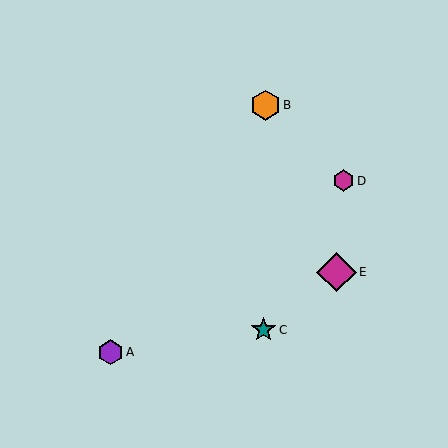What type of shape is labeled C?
Shape C is a teal star.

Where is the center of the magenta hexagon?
The center of the magenta hexagon is at (344, 181).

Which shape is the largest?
The magenta diamond (labeled E) is the largest.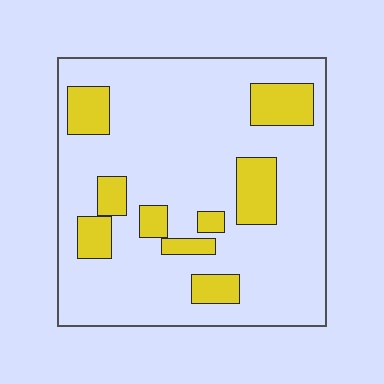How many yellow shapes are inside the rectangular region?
9.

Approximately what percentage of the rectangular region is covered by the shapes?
Approximately 20%.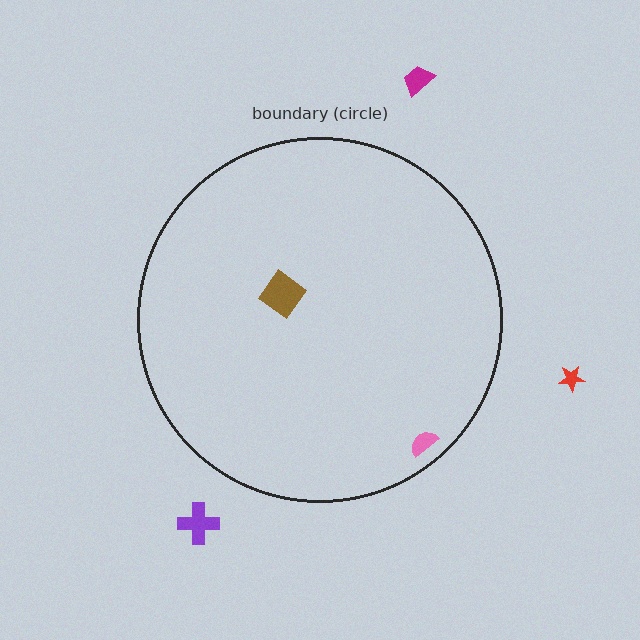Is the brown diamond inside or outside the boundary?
Inside.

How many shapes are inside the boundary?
2 inside, 3 outside.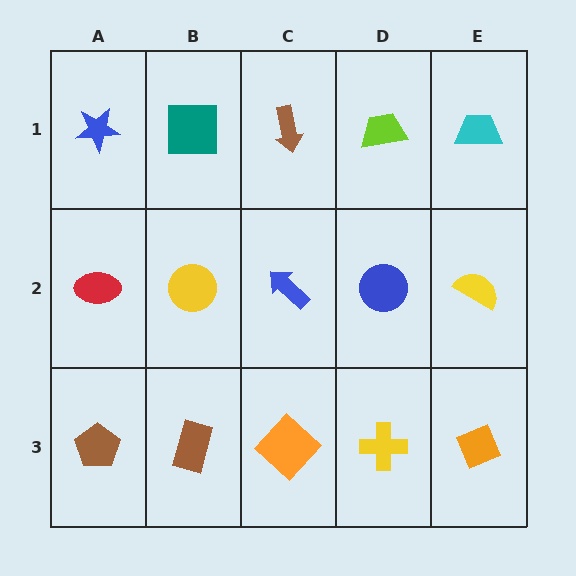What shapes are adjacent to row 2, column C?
A brown arrow (row 1, column C), an orange diamond (row 3, column C), a yellow circle (row 2, column B), a blue circle (row 2, column D).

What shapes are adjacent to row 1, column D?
A blue circle (row 2, column D), a brown arrow (row 1, column C), a cyan trapezoid (row 1, column E).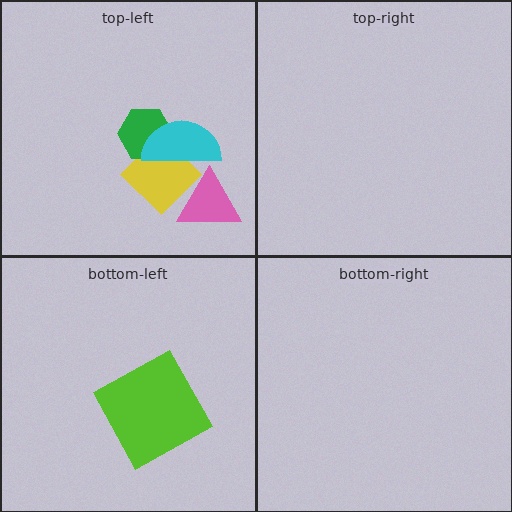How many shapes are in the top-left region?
4.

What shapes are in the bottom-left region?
The lime square.